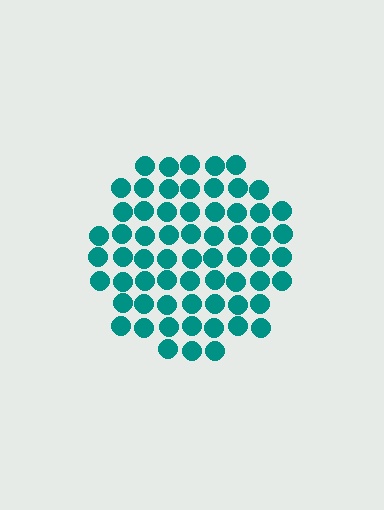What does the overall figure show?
The overall figure shows a circle.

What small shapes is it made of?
It is made of small circles.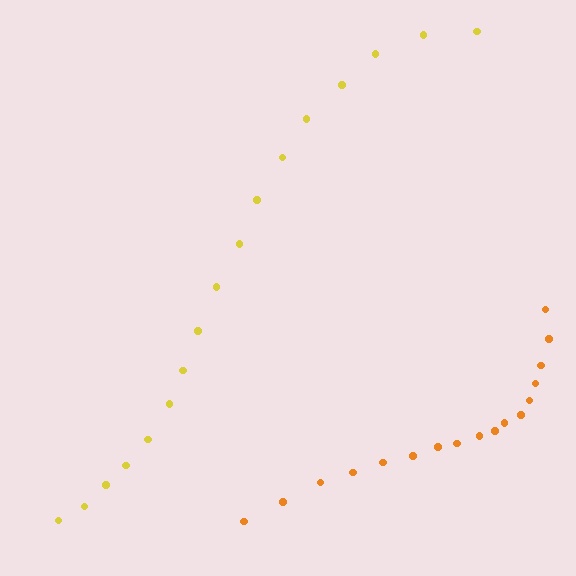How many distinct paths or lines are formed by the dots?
There are 2 distinct paths.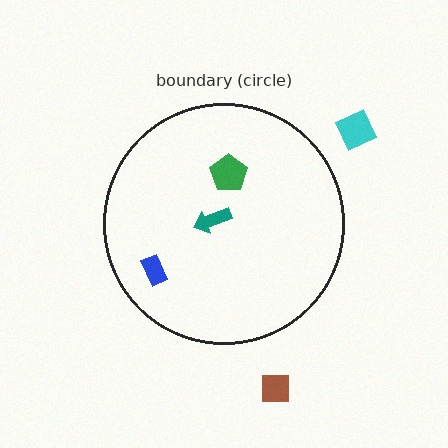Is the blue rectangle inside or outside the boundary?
Inside.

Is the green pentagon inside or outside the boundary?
Inside.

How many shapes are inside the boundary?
3 inside, 2 outside.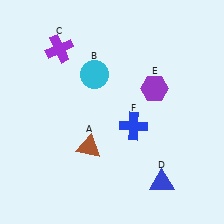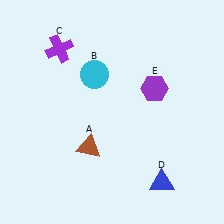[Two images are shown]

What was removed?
The blue cross (F) was removed in Image 2.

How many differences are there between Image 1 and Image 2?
There is 1 difference between the two images.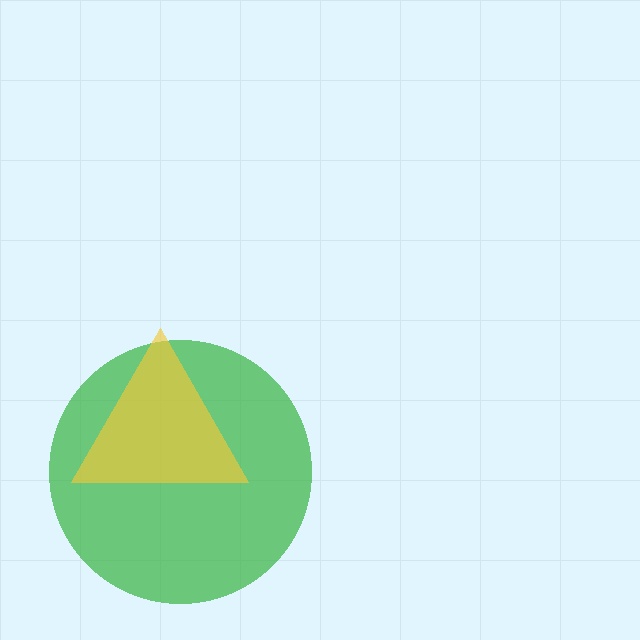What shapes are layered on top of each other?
The layered shapes are: a green circle, a yellow triangle.